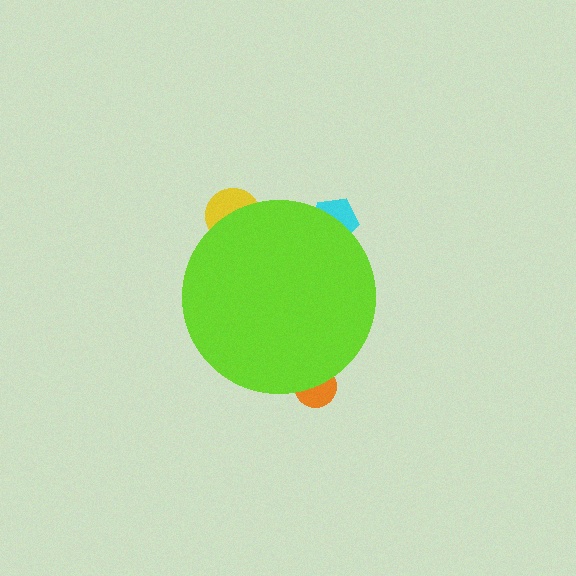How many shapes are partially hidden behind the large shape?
3 shapes are partially hidden.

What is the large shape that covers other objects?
A lime circle.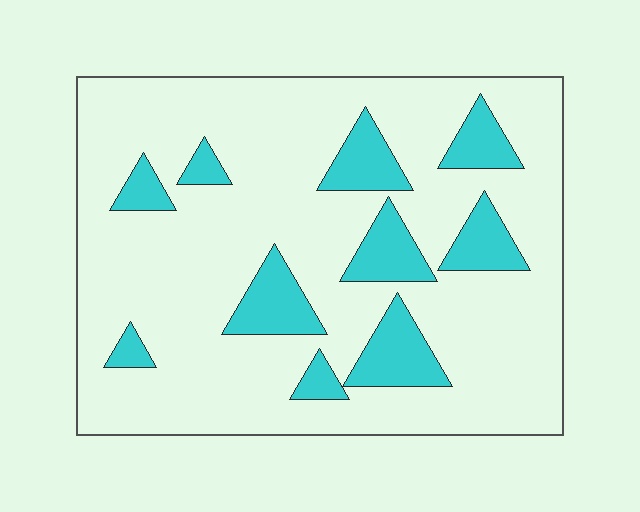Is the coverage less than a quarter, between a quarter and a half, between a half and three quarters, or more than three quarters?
Less than a quarter.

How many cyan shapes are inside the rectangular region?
10.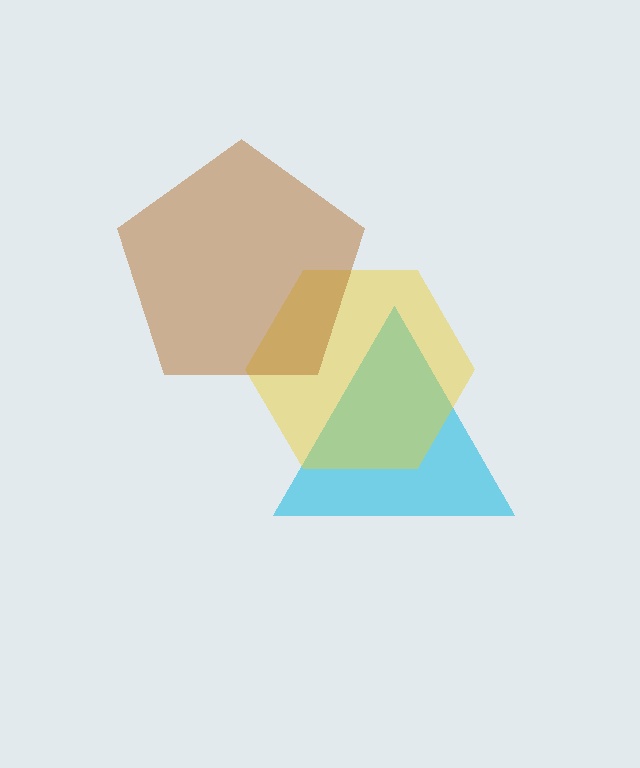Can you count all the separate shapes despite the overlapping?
Yes, there are 3 separate shapes.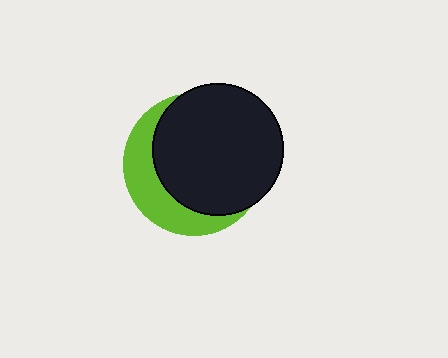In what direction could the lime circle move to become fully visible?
The lime circle could move toward the lower-left. That would shift it out from behind the black circle entirely.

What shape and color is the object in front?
The object in front is a black circle.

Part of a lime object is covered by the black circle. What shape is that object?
It is a circle.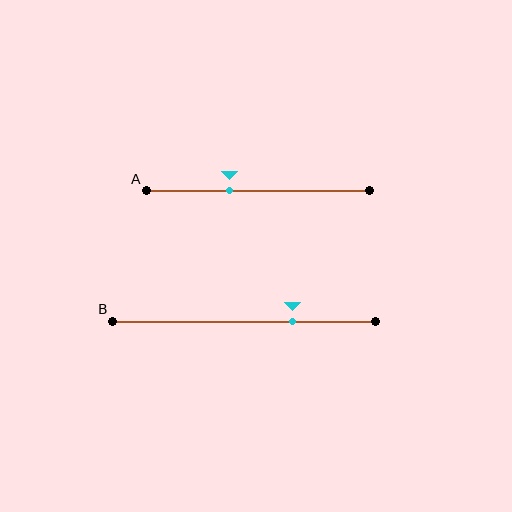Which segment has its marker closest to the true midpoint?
Segment A has its marker closest to the true midpoint.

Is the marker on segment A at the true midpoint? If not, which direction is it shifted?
No, the marker on segment A is shifted to the left by about 13% of the segment length.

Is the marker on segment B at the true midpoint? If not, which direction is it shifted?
No, the marker on segment B is shifted to the right by about 18% of the segment length.